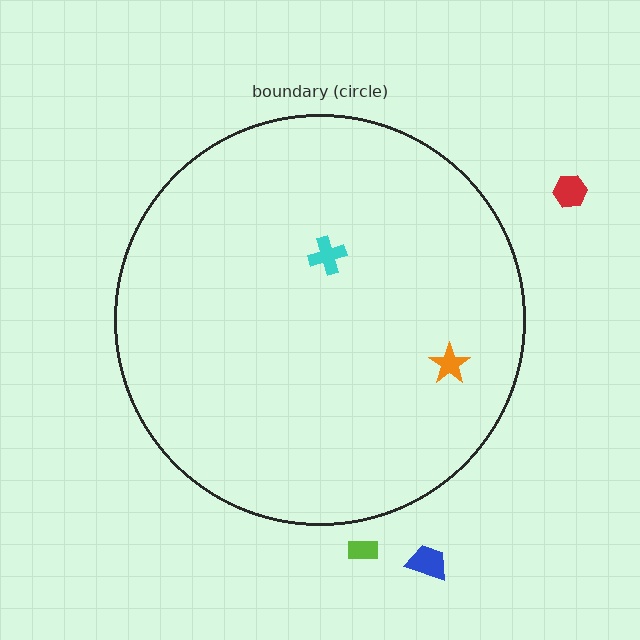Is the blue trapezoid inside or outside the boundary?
Outside.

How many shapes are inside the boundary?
2 inside, 3 outside.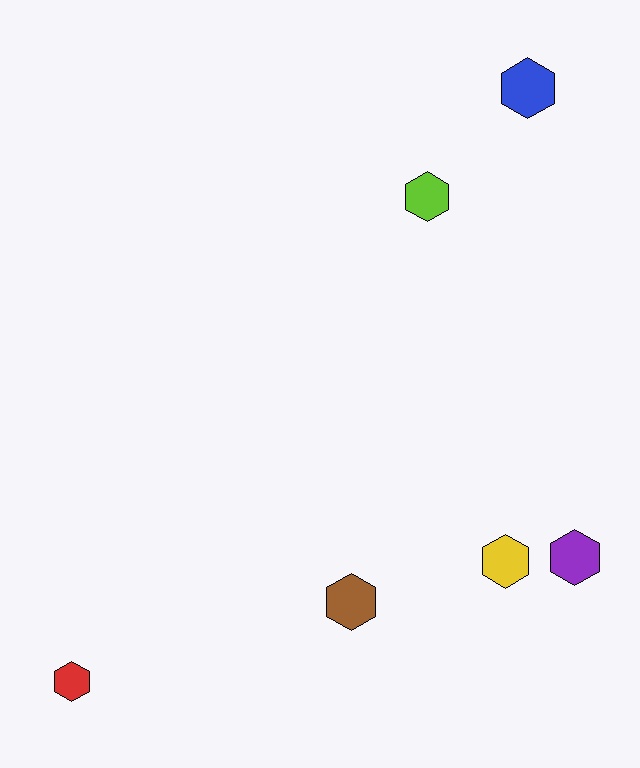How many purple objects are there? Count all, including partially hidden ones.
There is 1 purple object.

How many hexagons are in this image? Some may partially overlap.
There are 6 hexagons.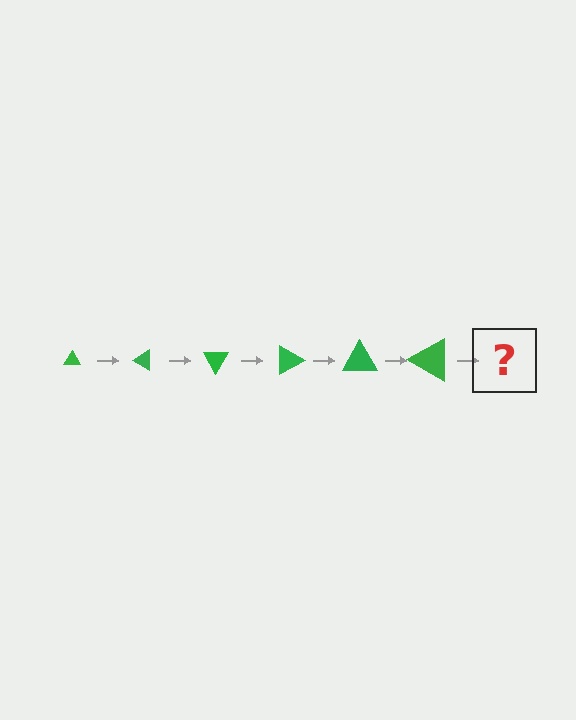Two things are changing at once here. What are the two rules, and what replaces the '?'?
The two rules are that the triangle grows larger each step and it rotates 30 degrees each step. The '?' should be a triangle, larger than the previous one and rotated 180 degrees from the start.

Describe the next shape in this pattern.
It should be a triangle, larger than the previous one and rotated 180 degrees from the start.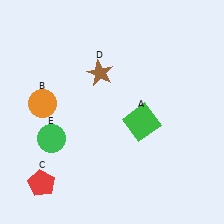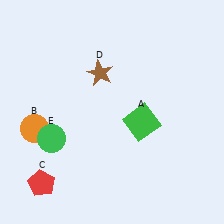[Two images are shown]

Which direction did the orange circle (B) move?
The orange circle (B) moved down.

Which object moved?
The orange circle (B) moved down.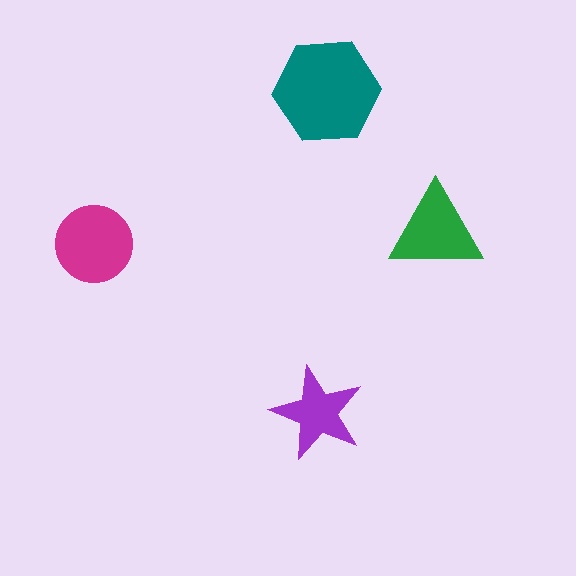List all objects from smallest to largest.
The purple star, the green triangle, the magenta circle, the teal hexagon.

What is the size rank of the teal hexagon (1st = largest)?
1st.